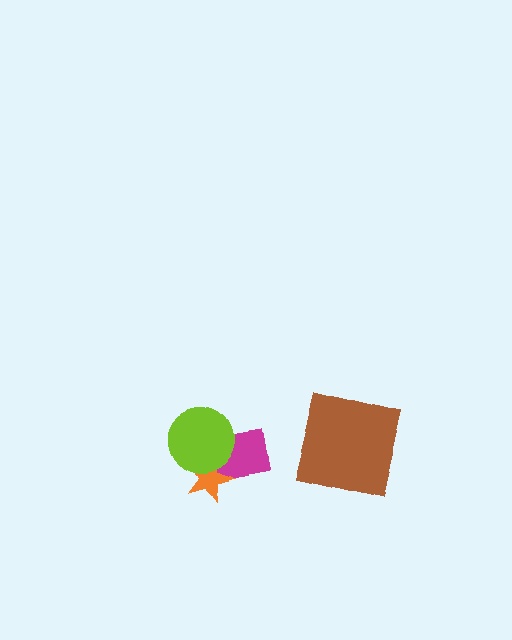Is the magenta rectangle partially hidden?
Yes, it is partially covered by another shape.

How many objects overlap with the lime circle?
2 objects overlap with the lime circle.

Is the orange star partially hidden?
Yes, it is partially covered by another shape.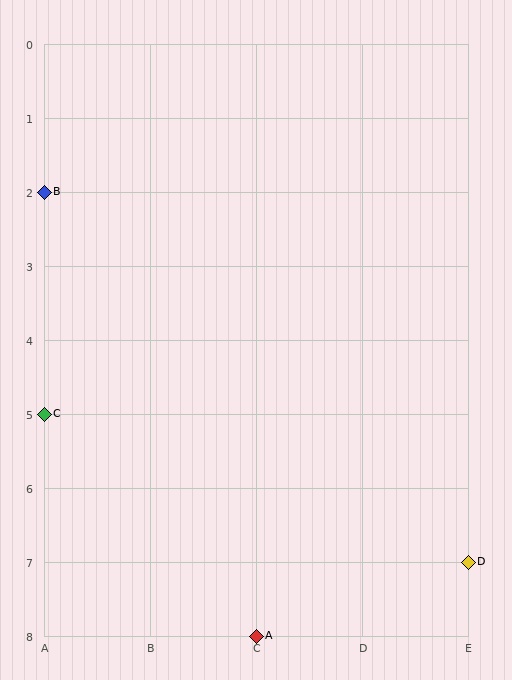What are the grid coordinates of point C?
Point C is at grid coordinates (A, 5).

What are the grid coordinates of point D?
Point D is at grid coordinates (E, 7).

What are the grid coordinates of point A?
Point A is at grid coordinates (C, 8).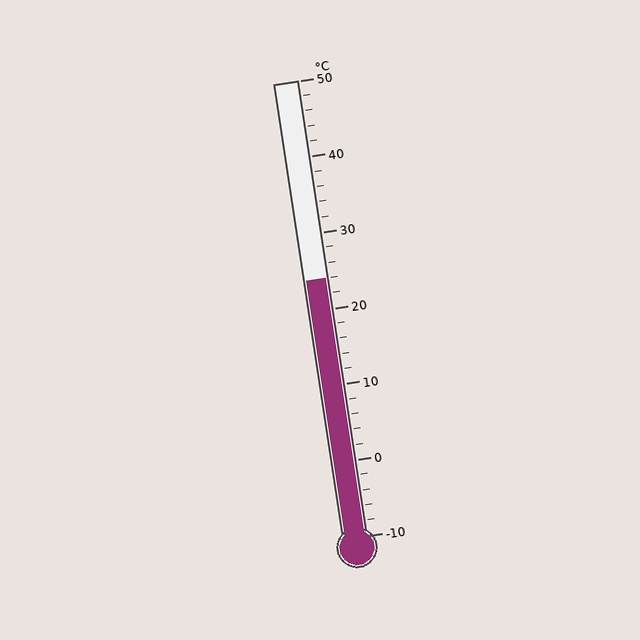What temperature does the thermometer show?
The thermometer shows approximately 24°C.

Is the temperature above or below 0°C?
The temperature is above 0°C.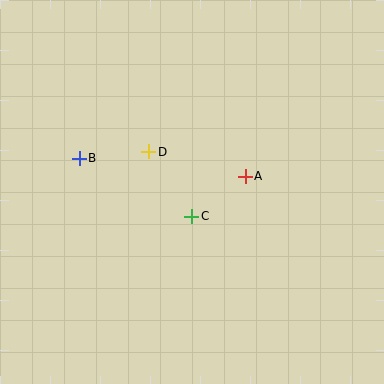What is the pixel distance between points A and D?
The distance between A and D is 100 pixels.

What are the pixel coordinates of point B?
Point B is at (79, 158).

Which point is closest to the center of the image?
Point C at (192, 216) is closest to the center.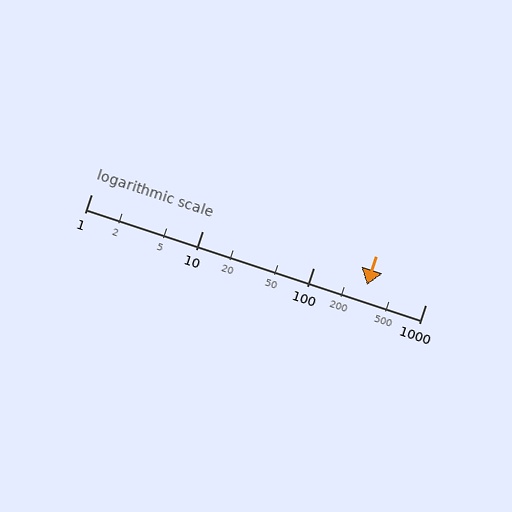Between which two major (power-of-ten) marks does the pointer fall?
The pointer is between 100 and 1000.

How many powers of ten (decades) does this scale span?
The scale spans 3 decades, from 1 to 1000.